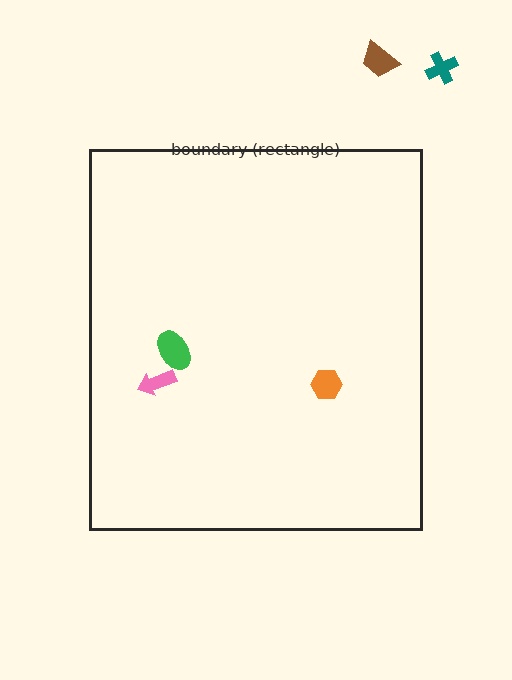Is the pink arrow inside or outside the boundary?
Inside.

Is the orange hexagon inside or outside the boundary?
Inside.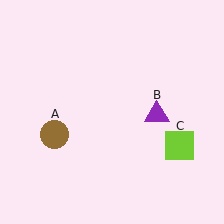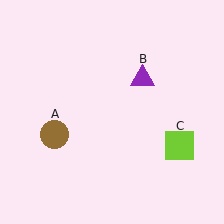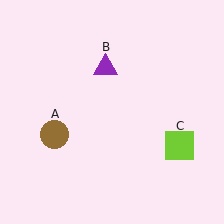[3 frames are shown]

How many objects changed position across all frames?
1 object changed position: purple triangle (object B).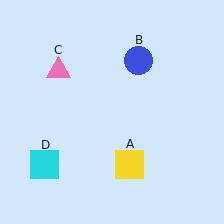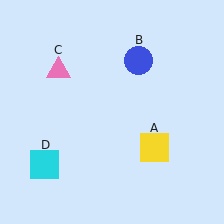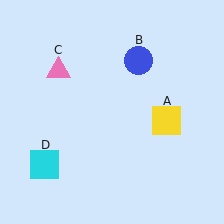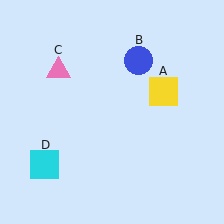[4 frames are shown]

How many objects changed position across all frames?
1 object changed position: yellow square (object A).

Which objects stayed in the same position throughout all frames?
Blue circle (object B) and pink triangle (object C) and cyan square (object D) remained stationary.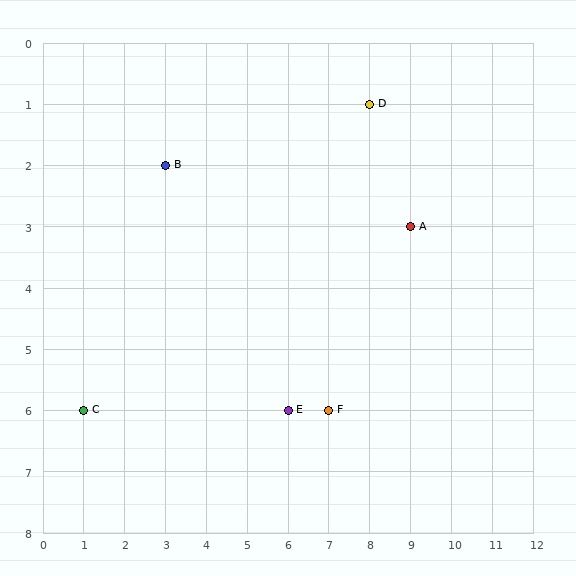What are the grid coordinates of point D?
Point D is at grid coordinates (8, 1).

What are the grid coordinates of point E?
Point E is at grid coordinates (6, 6).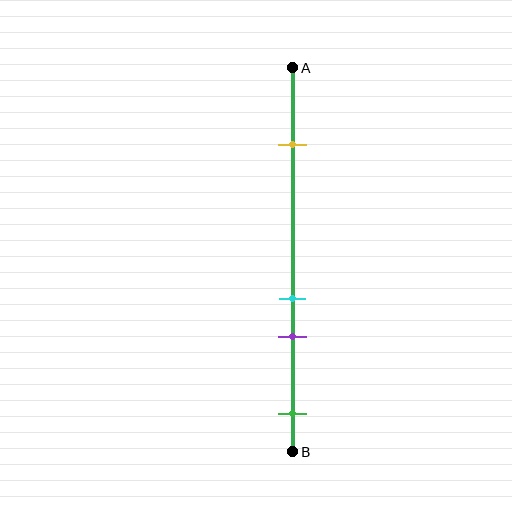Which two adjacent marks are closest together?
The cyan and purple marks are the closest adjacent pair.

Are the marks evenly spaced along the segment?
No, the marks are not evenly spaced.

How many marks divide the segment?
There are 4 marks dividing the segment.